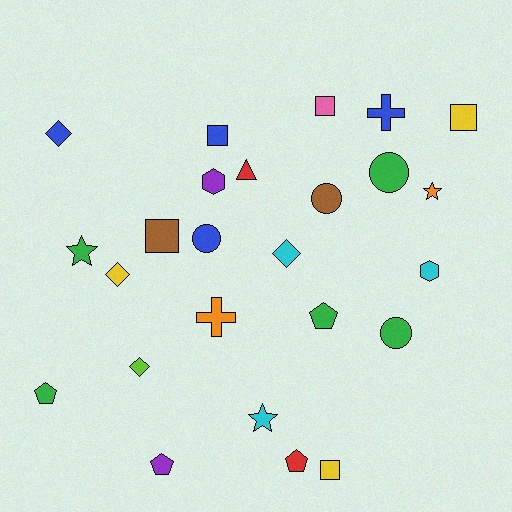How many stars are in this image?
There are 3 stars.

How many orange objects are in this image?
There are 2 orange objects.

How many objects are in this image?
There are 25 objects.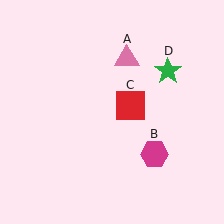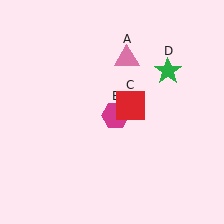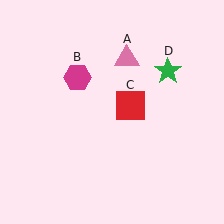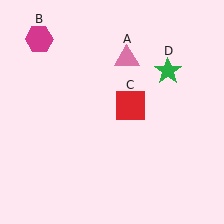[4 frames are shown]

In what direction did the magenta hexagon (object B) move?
The magenta hexagon (object B) moved up and to the left.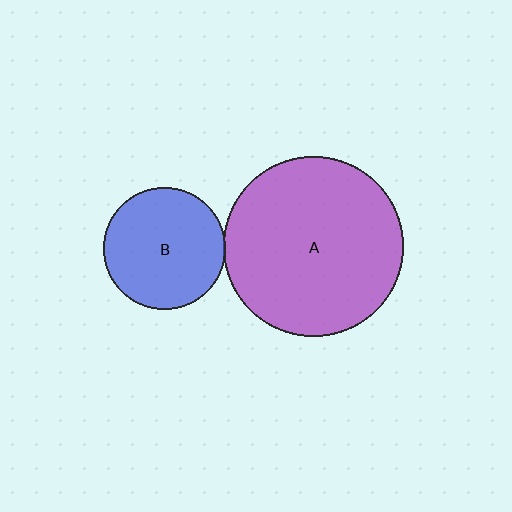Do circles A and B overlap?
Yes.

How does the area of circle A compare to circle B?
Approximately 2.2 times.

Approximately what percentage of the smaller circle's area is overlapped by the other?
Approximately 5%.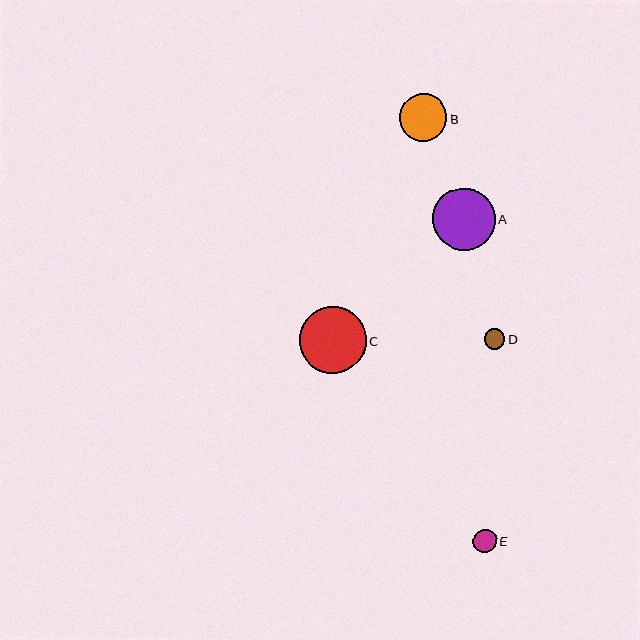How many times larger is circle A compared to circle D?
Circle A is approximately 3.0 times the size of circle D.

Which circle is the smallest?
Circle D is the smallest with a size of approximately 20 pixels.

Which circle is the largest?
Circle C is the largest with a size of approximately 67 pixels.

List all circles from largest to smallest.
From largest to smallest: C, A, B, E, D.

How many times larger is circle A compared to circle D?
Circle A is approximately 3.0 times the size of circle D.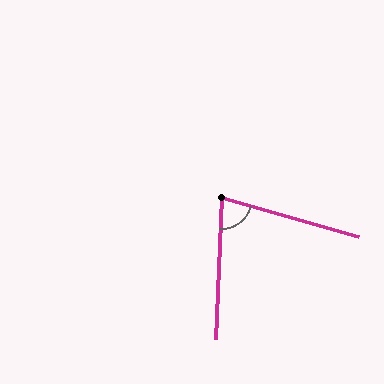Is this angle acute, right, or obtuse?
It is acute.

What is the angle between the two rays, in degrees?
Approximately 77 degrees.